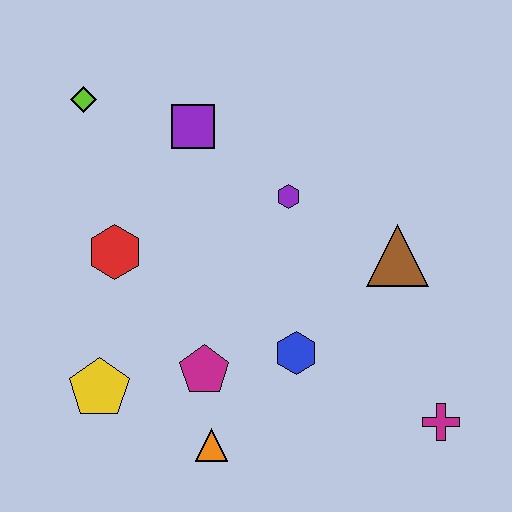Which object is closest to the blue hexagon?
The magenta pentagon is closest to the blue hexagon.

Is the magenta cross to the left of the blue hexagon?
No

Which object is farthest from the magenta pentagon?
The lime diamond is farthest from the magenta pentagon.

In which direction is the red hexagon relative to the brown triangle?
The red hexagon is to the left of the brown triangle.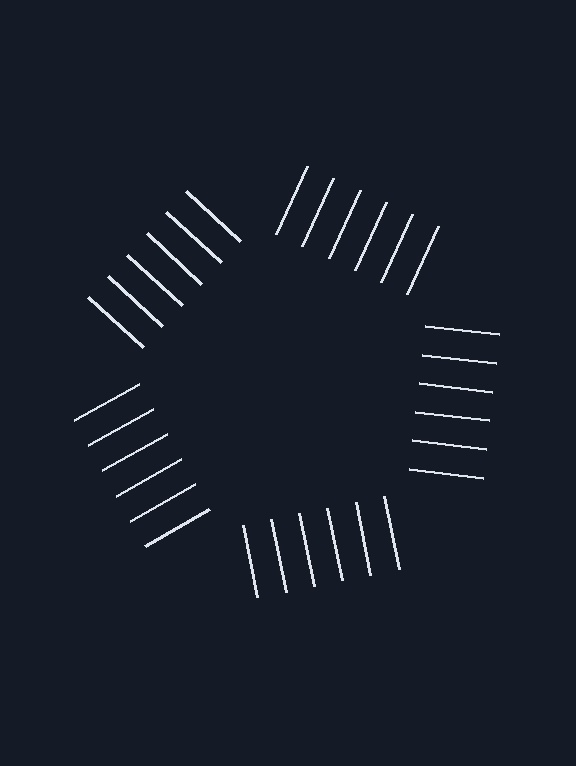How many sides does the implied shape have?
5 sides — the line-ends trace a pentagon.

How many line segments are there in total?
30 — 6 along each of the 5 edges.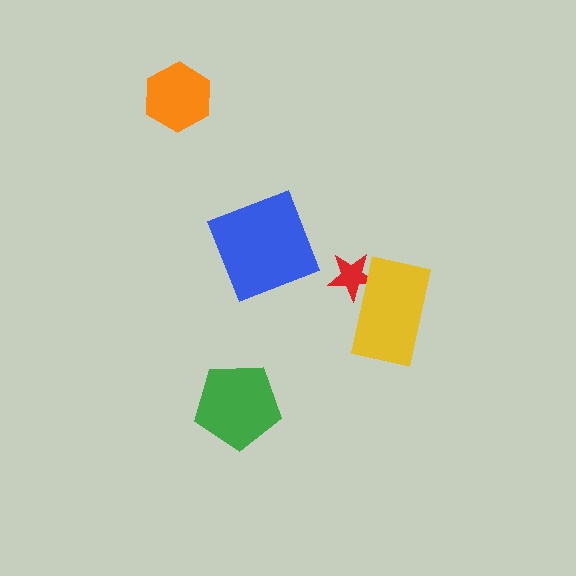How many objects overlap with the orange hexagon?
0 objects overlap with the orange hexagon.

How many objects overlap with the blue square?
0 objects overlap with the blue square.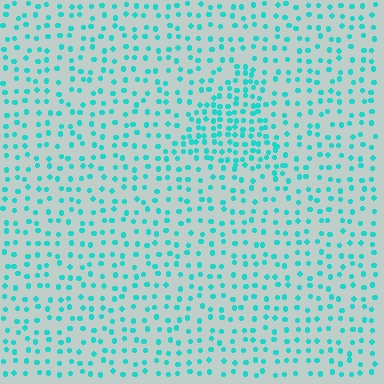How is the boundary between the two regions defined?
The boundary is defined by a change in element density (approximately 1.9x ratio). All elements are the same color, size, and shape.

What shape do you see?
I see a triangle.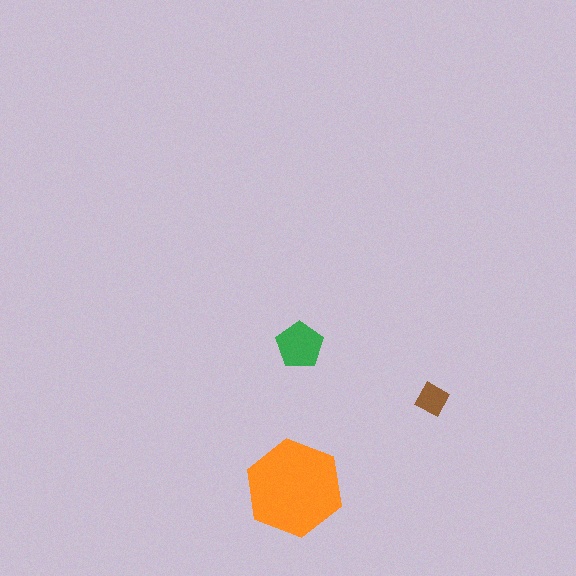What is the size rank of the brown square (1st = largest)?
3rd.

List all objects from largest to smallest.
The orange hexagon, the green pentagon, the brown square.